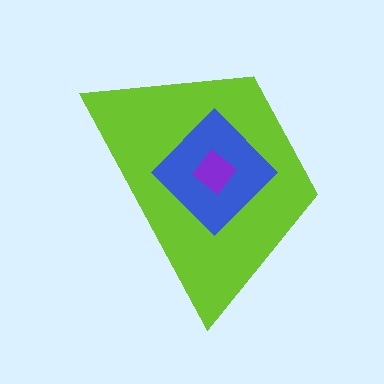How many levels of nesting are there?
3.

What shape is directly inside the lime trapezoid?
The blue diamond.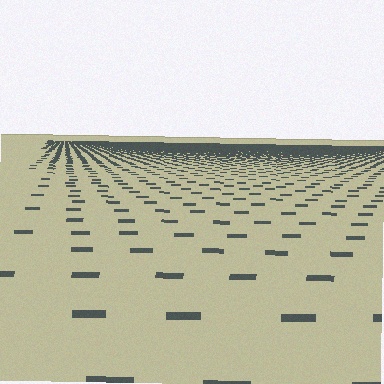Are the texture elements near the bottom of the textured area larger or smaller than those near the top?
Larger. Near the bottom, elements are closer to the viewer and appear at a bigger on-screen size.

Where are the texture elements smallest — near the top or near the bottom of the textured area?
Near the top.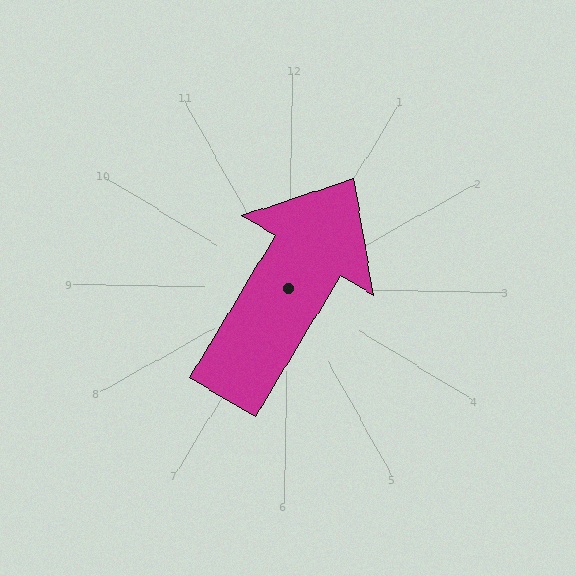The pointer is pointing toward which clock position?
Roughly 1 o'clock.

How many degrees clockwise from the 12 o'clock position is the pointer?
Approximately 30 degrees.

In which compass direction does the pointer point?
Northeast.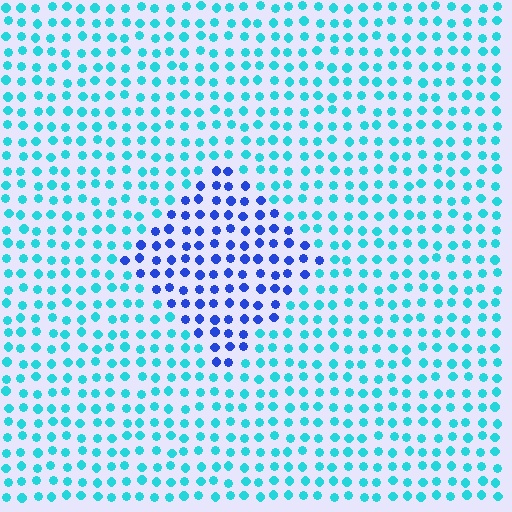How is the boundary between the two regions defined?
The boundary is defined purely by a slight shift in hue (about 48 degrees). Spacing, size, and orientation are identical on both sides.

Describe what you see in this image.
The image is filled with small cyan elements in a uniform arrangement. A diamond-shaped region is visible where the elements are tinted to a slightly different hue, forming a subtle color boundary.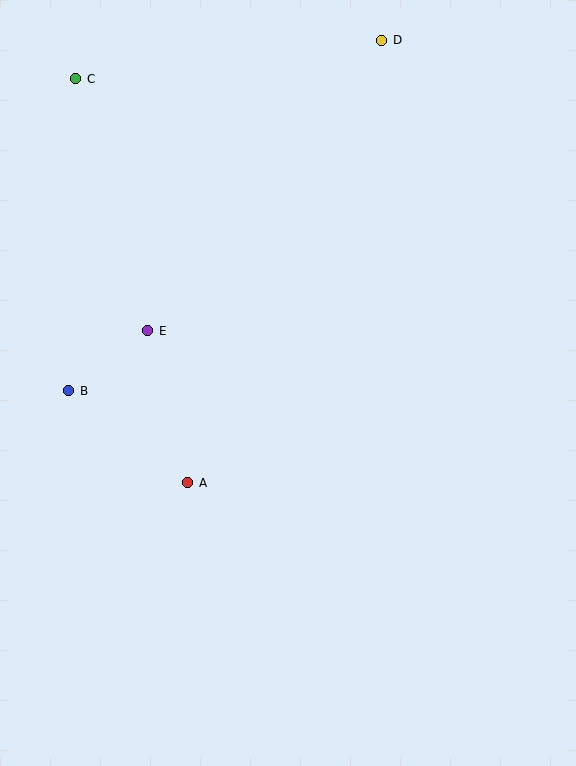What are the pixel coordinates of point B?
Point B is at (69, 391).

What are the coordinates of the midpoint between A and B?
The midpoint between A and B is at (128, 437).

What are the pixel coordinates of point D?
Point D is at (382, 40).